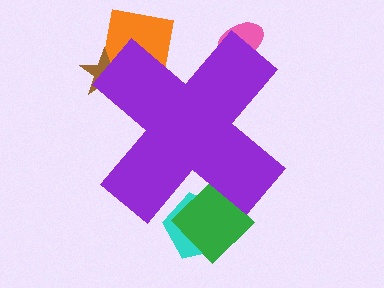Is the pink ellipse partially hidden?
Yes, the pink ellipse is partially hidden behind the purple cross.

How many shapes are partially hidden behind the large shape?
5 shapes are partially hidden.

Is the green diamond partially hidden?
Yes, the green diamond is partially hidden behind the purple cross.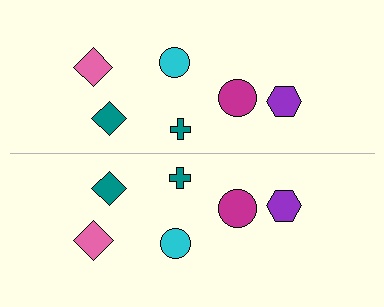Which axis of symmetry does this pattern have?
The pattern has a horizontal axis of symmetry running through the center of the image.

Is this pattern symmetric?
Yes, this pattern has bilateral (reflection) symmetry.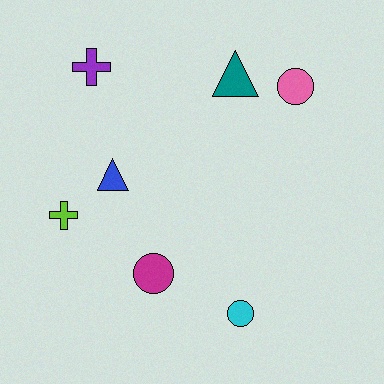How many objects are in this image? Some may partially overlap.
There are 7 objects.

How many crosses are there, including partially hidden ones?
There are 2 crosses.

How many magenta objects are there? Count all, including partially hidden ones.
There is 1 magenta object.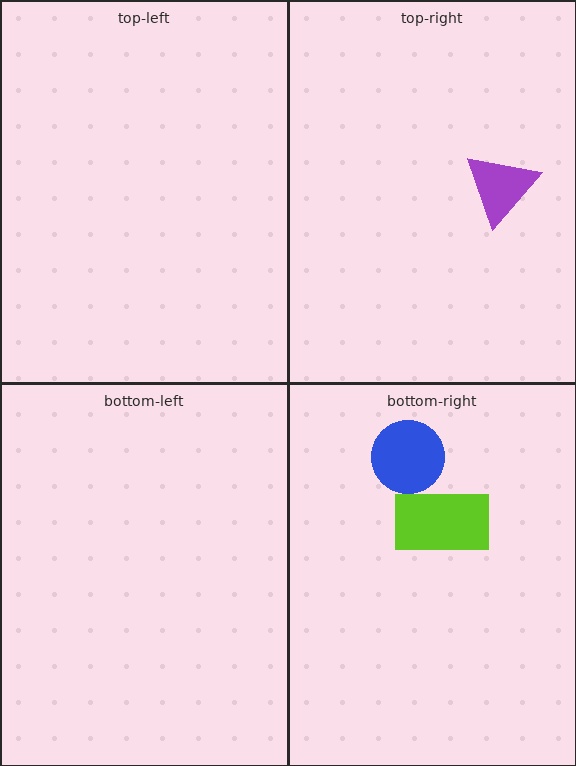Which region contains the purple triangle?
The top-right region.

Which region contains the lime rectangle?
The bottom-right region.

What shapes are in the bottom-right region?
The blue circle, the lime rectangle.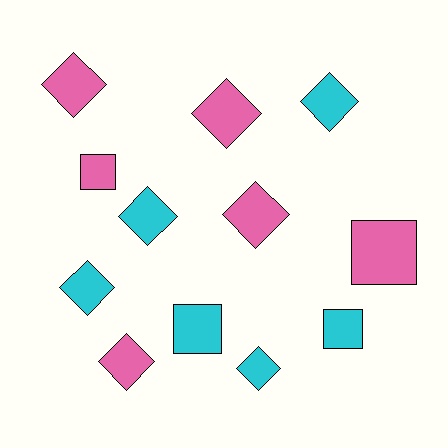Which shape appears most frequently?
Diamond, with 8 objects.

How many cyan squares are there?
There are 2 cyan squares.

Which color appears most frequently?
Pink, with 6 objects.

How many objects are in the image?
There are 12 objects.